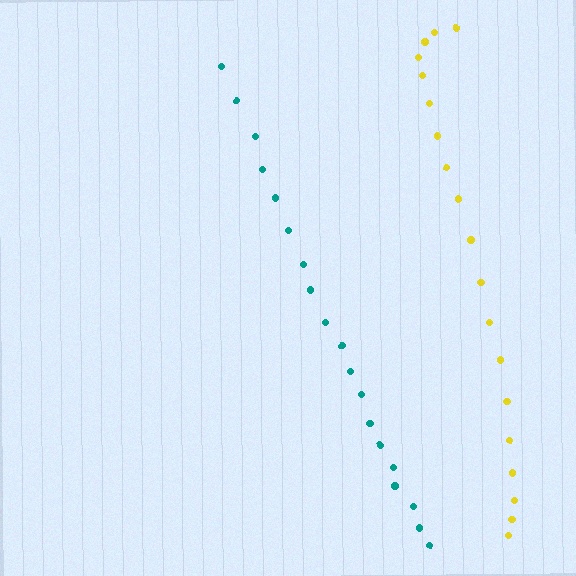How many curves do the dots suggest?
There are 2 distinct paths.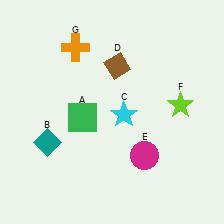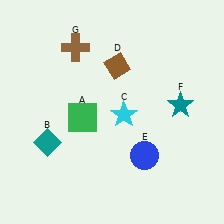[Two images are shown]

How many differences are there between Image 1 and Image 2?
There are 3 differences between the two images.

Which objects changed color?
E changed from magenta to blue. F changed from lime to teal. G changed from orange to brown.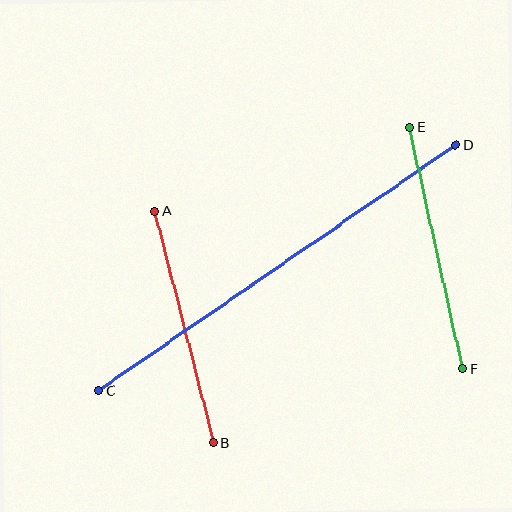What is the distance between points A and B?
The distance is approximately 239 pixels.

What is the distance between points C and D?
The distance is approximately 433 pixels.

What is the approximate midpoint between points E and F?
The midpoint is at approximately (436, 248) pixels.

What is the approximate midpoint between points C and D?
The midpoint is at approximately (278, 268) pixels.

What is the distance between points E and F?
The distance is approximately 247 pixels.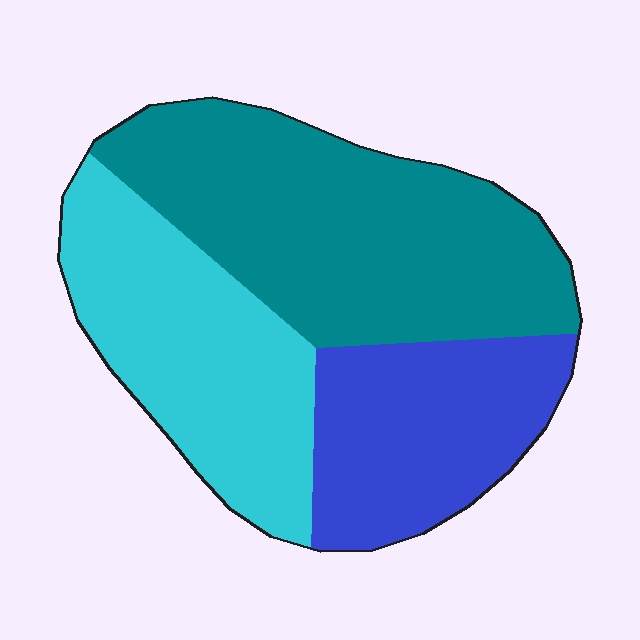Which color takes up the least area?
Blue, at roughly 25%.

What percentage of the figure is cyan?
Cyan takes up about one third (1/3) of the figure.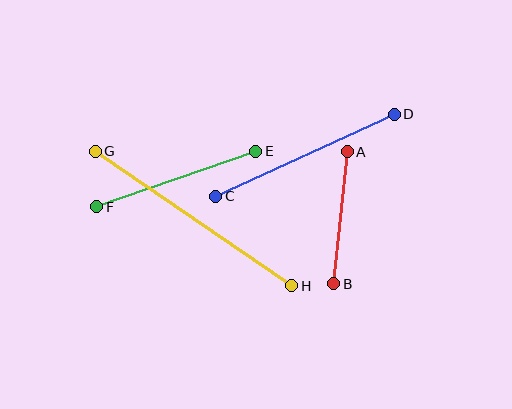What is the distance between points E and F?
The distance is approximately 169 pixels.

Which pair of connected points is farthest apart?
Points G and H are farthest apart.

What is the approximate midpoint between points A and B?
The midpoint is at approximately (340, 218) pixels.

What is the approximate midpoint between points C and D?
The midpoint is at approximately (305, 155) pixels.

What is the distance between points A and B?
The distance is approximately 132 pixels.